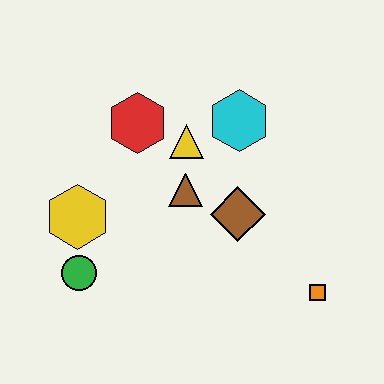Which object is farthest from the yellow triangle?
The orange square is farthest from the yellow triangle.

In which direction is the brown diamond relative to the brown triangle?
The brown diamond is to the right of the brown triangle.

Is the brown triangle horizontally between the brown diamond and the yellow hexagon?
Yes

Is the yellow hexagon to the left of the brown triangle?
Yes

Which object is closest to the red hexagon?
The yellow triangle is closest to the red hexagon.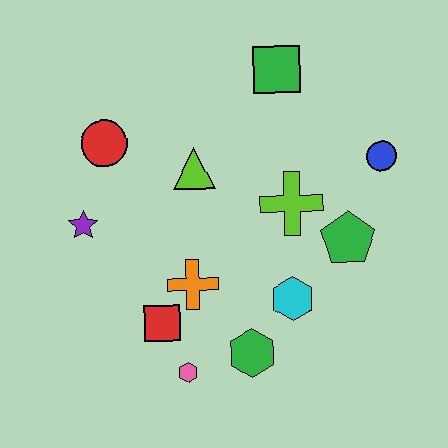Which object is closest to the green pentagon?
The lime cross is closest to the green pentagon.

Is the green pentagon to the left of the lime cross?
No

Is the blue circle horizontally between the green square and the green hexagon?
No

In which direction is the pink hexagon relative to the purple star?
The pink hexagon is below the purple star.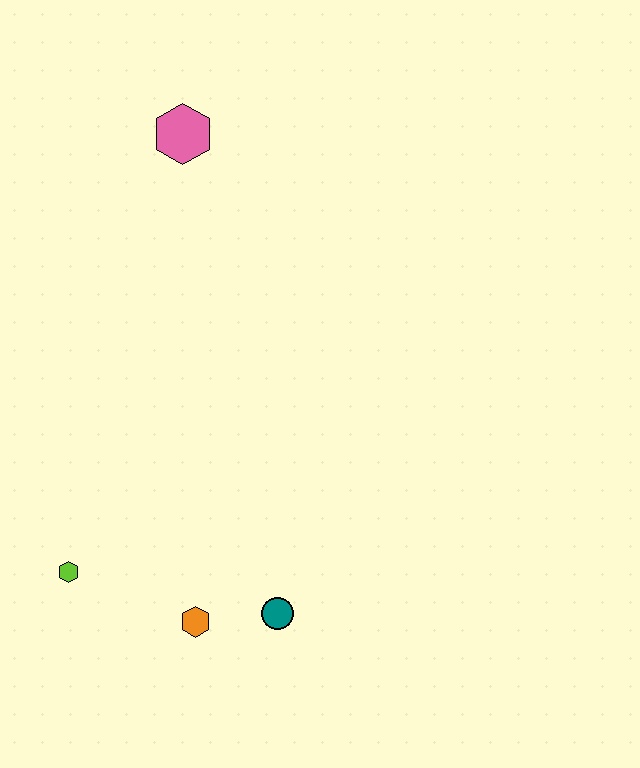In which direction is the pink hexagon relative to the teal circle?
The pink hexagon is above the teal circle.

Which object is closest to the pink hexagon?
The lime hexagon is closest to the pink hexagon.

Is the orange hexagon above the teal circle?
No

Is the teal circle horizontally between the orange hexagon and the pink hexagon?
No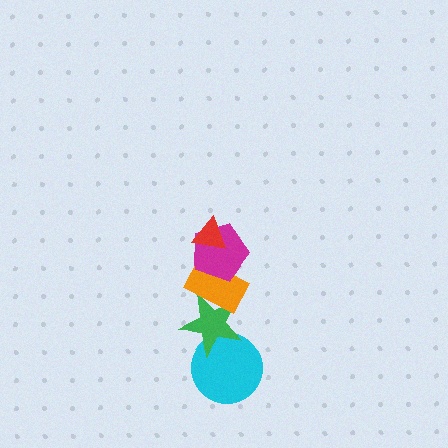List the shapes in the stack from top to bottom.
From top to bottom: the red triangle, the magenta pentagon, the orange rectangle, the green star, the cyan circle.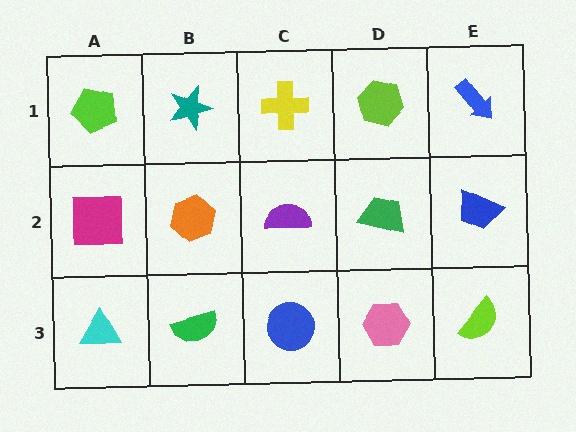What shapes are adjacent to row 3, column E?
A blue trapezoid (row 2, column E), a pink hexagon (row 3, column D).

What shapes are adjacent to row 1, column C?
A purple semicircle (row 2, column C), a teal star (row 1, column B), a lime hexagon (row 1, column D).